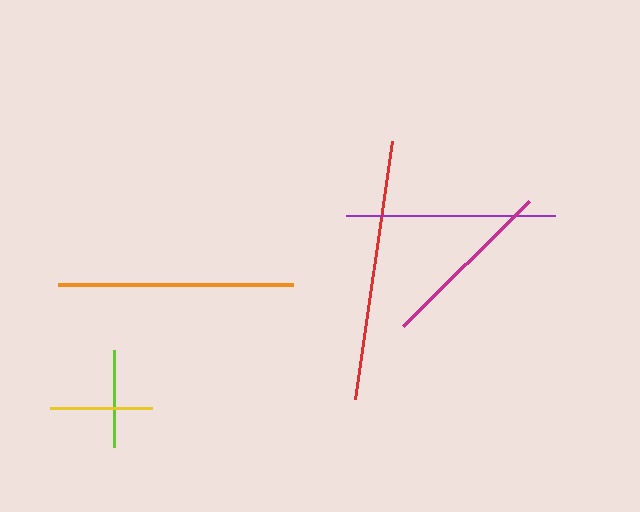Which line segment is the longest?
The red line is the longest at approximately 260 pixels.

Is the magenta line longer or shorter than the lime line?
The magenta line is longer than the lime line.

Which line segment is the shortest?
The lime line is the shortest at approximately 96 pixels.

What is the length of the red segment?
The red segment is approximately 260 pixels long.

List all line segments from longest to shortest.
From longest to shortest: red, orange, purple, magenta, yellow, lime.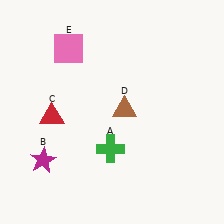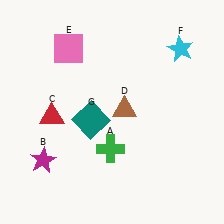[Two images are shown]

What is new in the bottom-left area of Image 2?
A teal square (G) was added in the bottom-left area of Image 2.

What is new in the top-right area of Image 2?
A cyan star (F) was added in the top-right area of Image 2.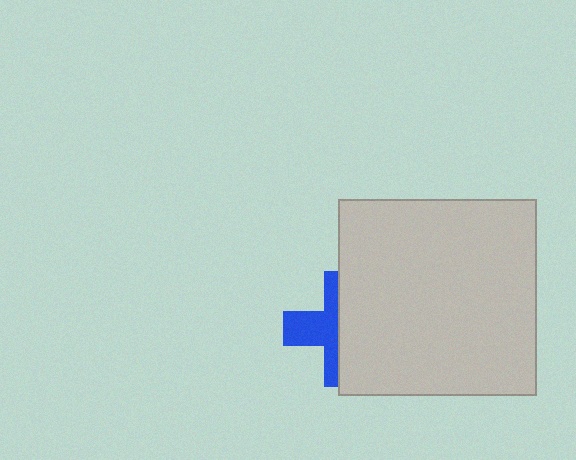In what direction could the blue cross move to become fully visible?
The blue cross could move left. That would shift it out from behind the light gray rectangle entirely.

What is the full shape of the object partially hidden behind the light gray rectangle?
The partially hidden object is a blue cross.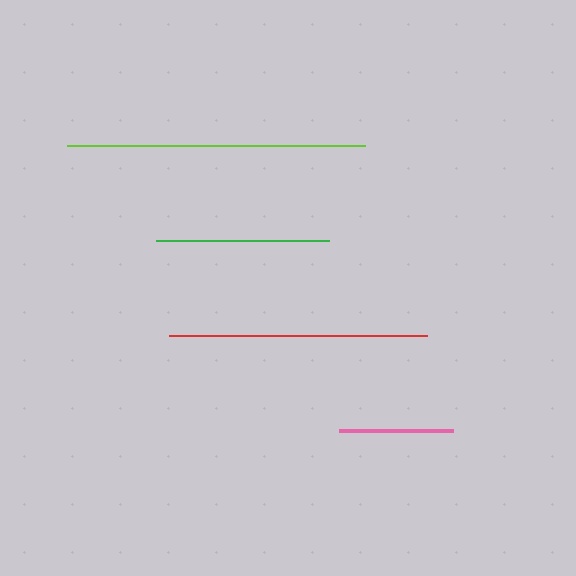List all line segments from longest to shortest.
From longest to shortest: lime, red, green, pink.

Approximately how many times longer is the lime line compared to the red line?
The lime line is approximately 1.2 times the length of the red line.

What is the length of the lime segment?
The lime segment is approximately 298 pixels long.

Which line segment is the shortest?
The pink line is the shortest at approximately 114 pixels.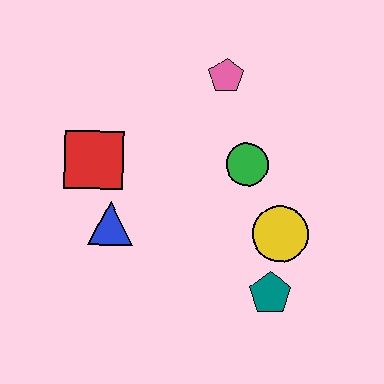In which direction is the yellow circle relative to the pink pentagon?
The yellow circle is below the pink pentagon.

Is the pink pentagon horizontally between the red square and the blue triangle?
No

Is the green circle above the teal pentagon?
Yes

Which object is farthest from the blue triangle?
The pink pentagon is farthest from the blue triangle.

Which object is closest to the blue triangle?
The red square is closest to the blue triangle.